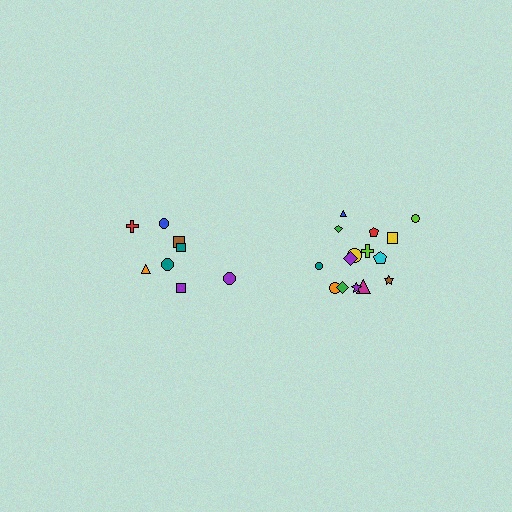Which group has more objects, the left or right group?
The right group.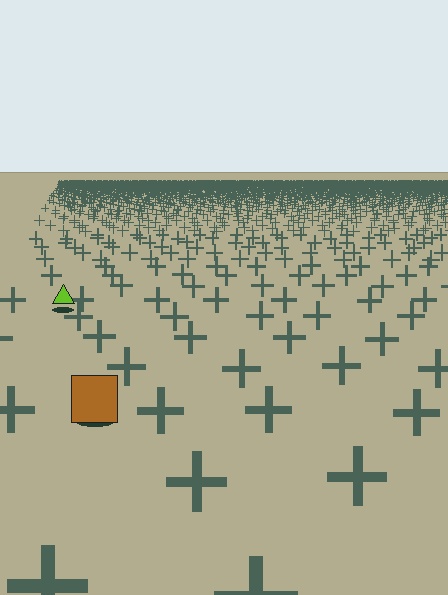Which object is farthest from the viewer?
The lime triangle is farthest from the viewer. It appears smaller and the ground texture around it is denser.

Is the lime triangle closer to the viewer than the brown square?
No. The brown square is closer — you can tell from the texture gradient: the ground texture is coarser near it.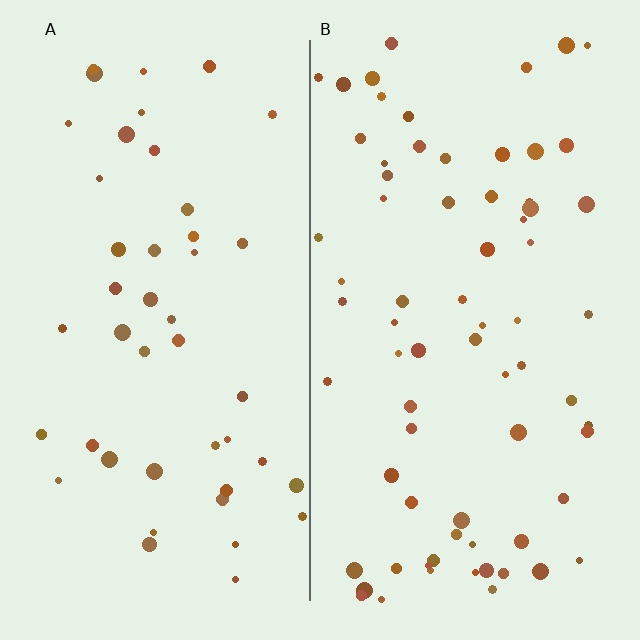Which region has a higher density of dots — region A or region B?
B (the right).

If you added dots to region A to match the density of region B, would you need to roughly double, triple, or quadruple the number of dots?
Approximately double.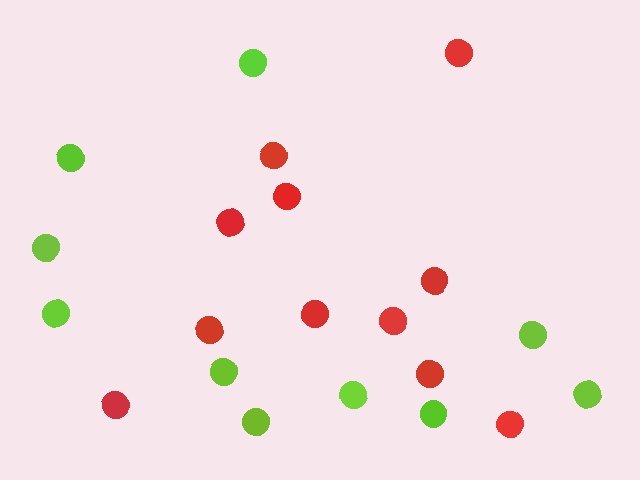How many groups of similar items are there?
There are 2 groups: one group of red circles (11) and one group of lime circles (10).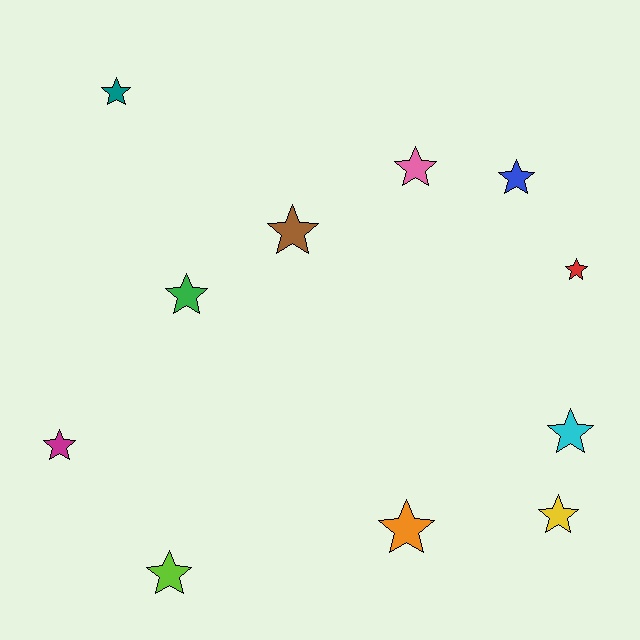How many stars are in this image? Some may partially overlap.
There are 11 stars.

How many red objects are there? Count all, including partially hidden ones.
There is 1 red object.